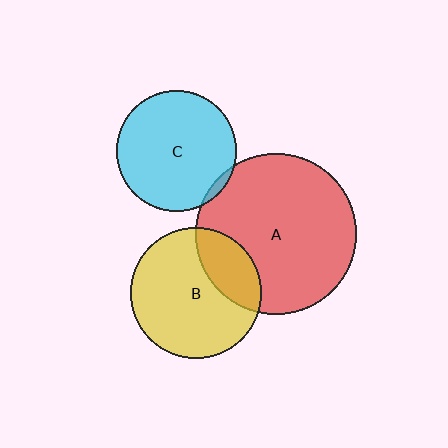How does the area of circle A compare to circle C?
Approximately 1.8 times.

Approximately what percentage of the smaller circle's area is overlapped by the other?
Approximately 25%.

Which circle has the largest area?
Circle A (red).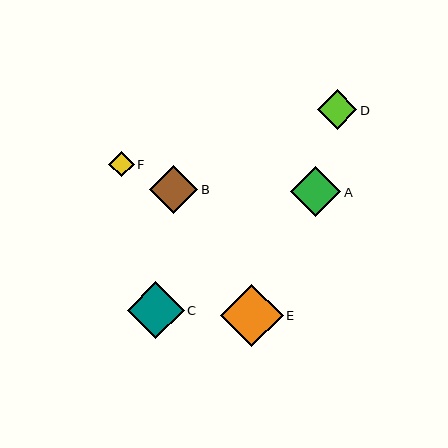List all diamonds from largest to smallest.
From largest to smallest: E, C, A, B, D, F.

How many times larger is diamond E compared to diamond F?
Diamond E is approximately 2.5 times the size of diamond F.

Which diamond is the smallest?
Diamond F is the smallest with a size of approximately 25 pixels.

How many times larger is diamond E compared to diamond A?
Diamond E is approximately 1.2 times the size of diamond A.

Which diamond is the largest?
Diamond E is the largest with a size of approximately 63 pixels.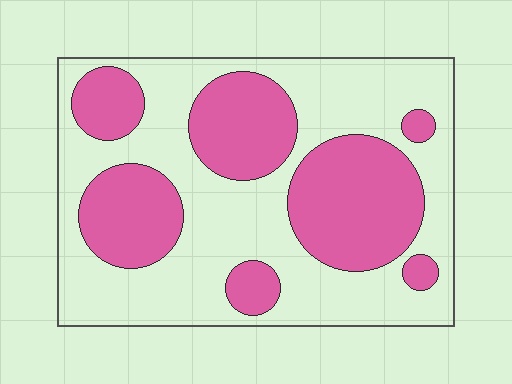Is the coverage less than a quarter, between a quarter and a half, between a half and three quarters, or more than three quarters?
Between a quarter and a half.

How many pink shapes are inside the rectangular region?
7.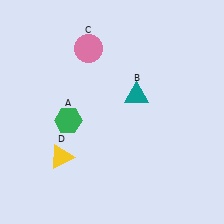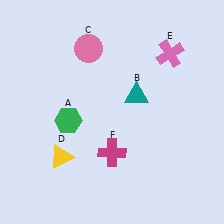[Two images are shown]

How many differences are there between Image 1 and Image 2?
There are 2 differences between the two images.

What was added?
A pink cross (E), a magenta cross (F) were added in Image 2.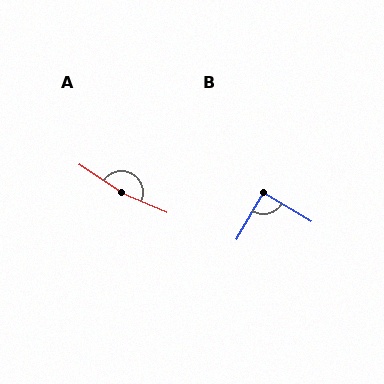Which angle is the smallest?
B, at approximately 89 degrees.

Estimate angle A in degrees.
Approximately 170 degrees.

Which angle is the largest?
A, at approximately 170 degrees.